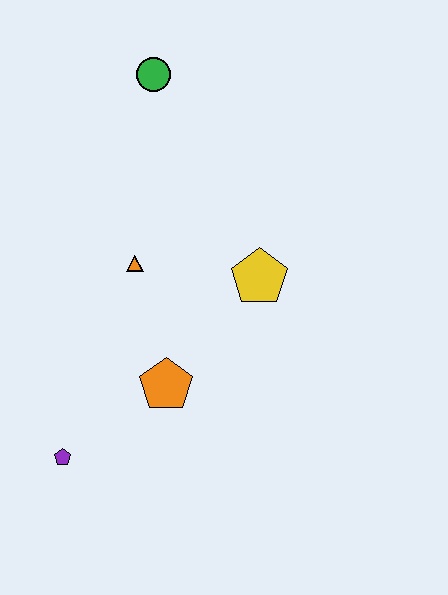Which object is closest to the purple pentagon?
The orange pentagon is closest to the purple pentagon.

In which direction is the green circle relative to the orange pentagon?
The green circle is above the orange pentagon.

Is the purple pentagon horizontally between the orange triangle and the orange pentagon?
No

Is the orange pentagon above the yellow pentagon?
No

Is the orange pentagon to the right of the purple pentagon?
Yes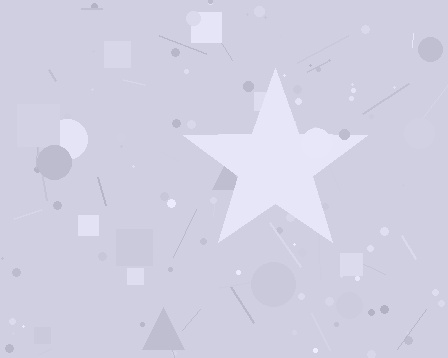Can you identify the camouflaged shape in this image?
The camouflaged shape is a star.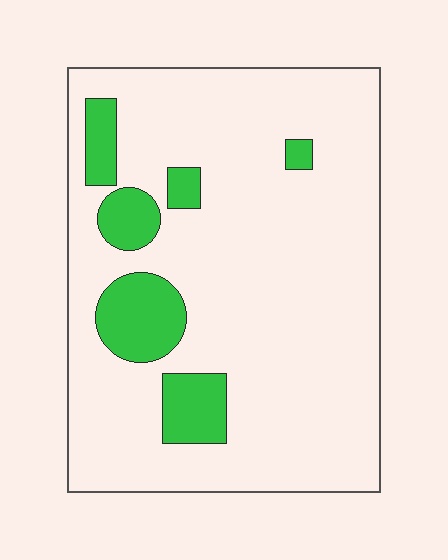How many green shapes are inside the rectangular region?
6.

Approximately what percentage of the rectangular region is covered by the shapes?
Approximately 15%.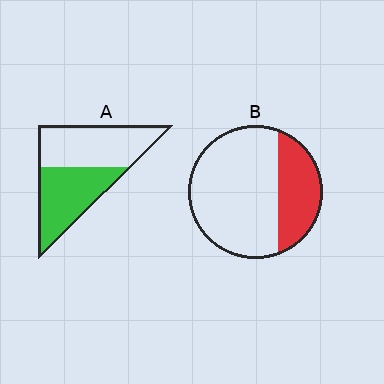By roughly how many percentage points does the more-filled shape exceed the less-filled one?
By roughly 20 percentage points (A over B).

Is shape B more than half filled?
No.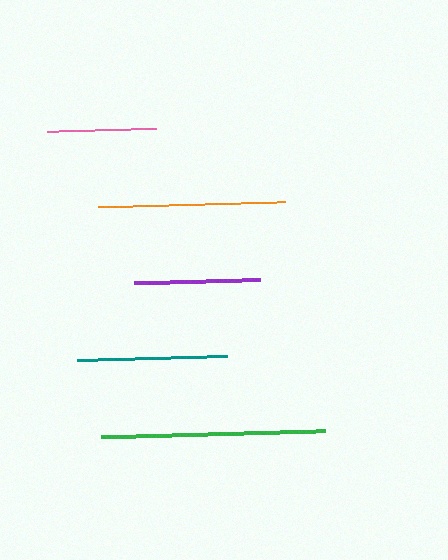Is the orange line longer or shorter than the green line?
The green line is longer than the orange line.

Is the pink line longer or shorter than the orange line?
The orange line is longer than the pink line.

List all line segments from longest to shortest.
From longest to shortest: green, orange, teal, purple, pink.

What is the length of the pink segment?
The pink segment is approximately 109 pixels long.